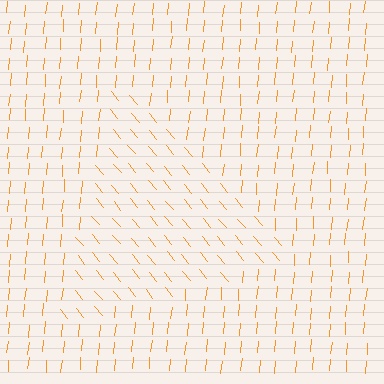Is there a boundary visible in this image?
Yes, there is a texture boundary formed by a change in line orientation.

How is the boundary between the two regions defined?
The boundary is defined purely by a change in line orientation (approximately 45 degrees difference). All lines are the same color and thickness.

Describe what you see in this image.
The image is filled with small orange line segments. A triangle region in the image has lines oriented differently from the surrounding lines, creating a visible texture boundary.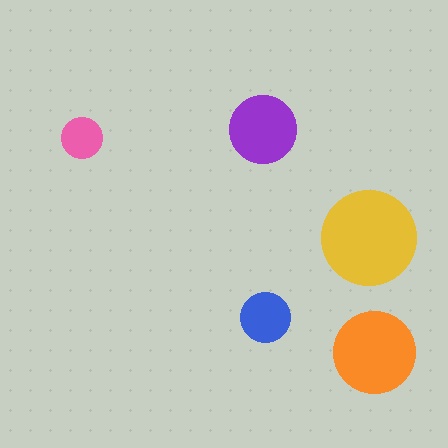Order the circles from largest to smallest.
the yellow one, the orange one, the purple one, the blue one, the pink one.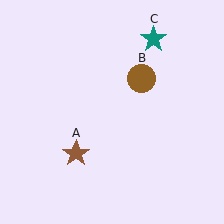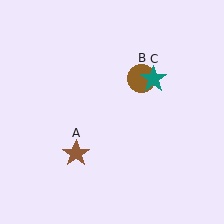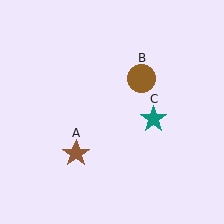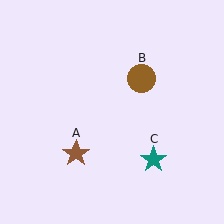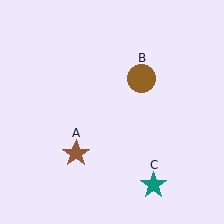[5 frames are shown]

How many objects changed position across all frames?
1 object changed position: teal star (object C).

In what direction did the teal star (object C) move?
The teal star (object C) moved down.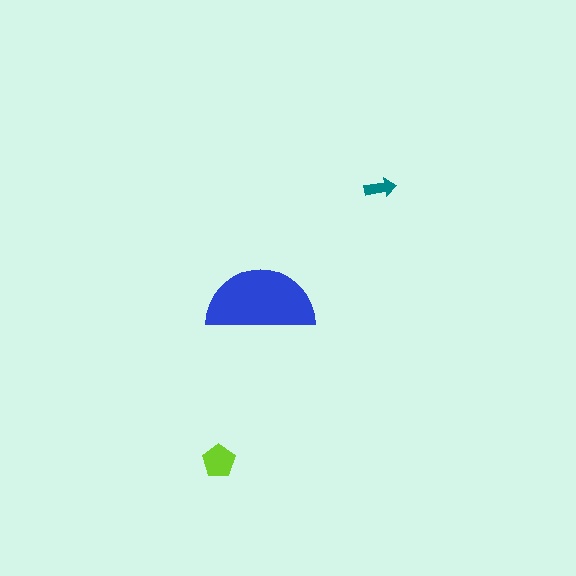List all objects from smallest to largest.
The teal arrow, the lime pentagon, the blue semicircle.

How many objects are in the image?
There are 3 objects in the image.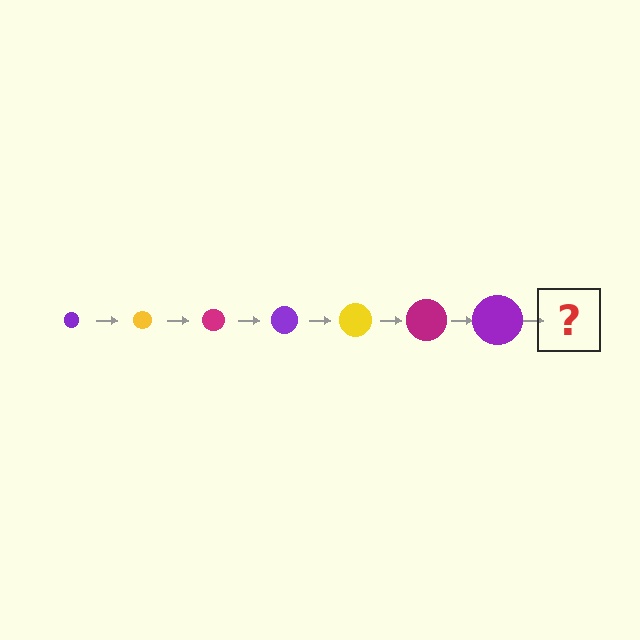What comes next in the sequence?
The next element should be a yellow circle, larger than the previous one.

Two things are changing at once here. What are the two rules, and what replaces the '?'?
The two rules are that the circle grows larger each step and the color cycles through purple, yellow, and magenta. The '?' should be a yellow circle, larger than the previous one.